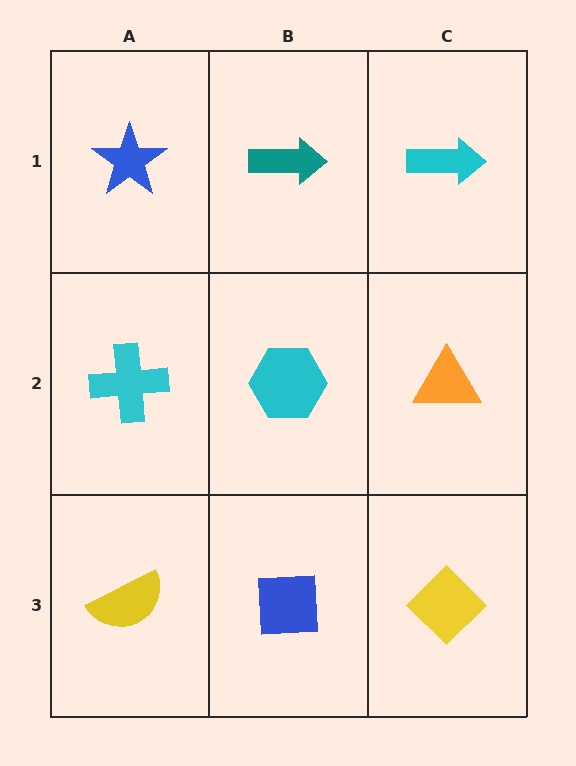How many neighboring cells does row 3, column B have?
3.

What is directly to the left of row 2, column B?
A cyan cross.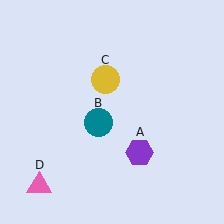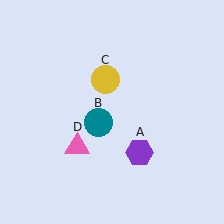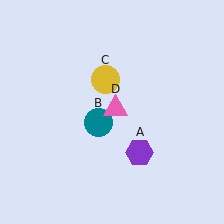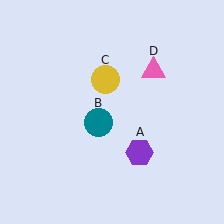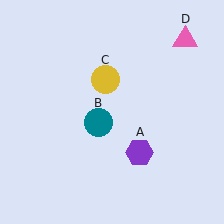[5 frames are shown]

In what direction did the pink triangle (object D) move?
The pink triangle (object D) moved up and to the right.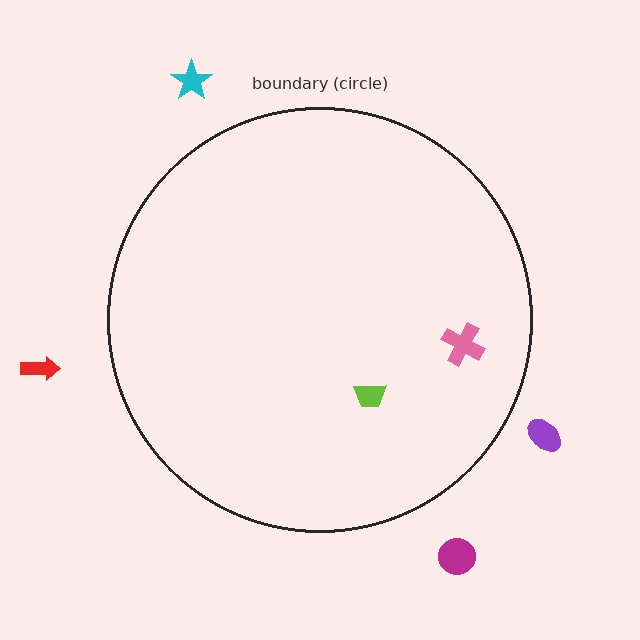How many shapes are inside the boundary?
2 inside, 4 outside.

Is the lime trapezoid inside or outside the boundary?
Inside.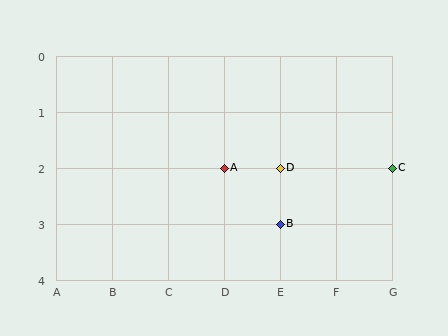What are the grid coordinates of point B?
Point B is at grid coordinates (E, 3).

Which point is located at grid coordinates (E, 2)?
Point D is at (E, 2).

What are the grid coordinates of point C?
Point C is at grid coordinates (G, 2).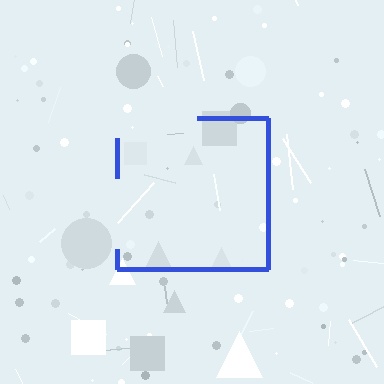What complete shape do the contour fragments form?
The contour fragments form a square.